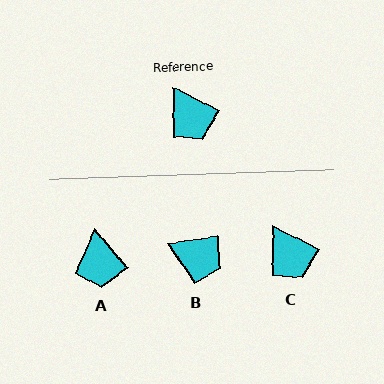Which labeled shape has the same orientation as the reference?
C.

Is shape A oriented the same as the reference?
No, it is off by about 23 degrees.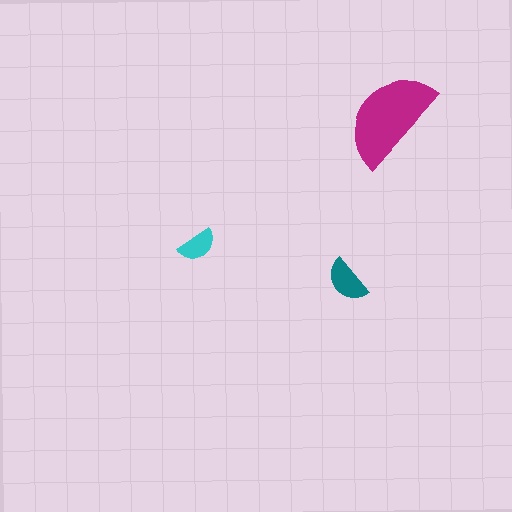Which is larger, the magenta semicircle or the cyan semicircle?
The magenta one.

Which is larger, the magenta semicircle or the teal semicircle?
The magenta one.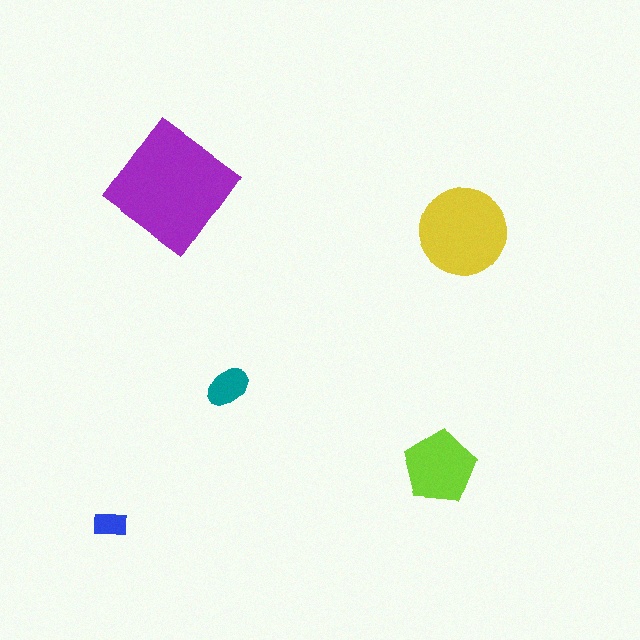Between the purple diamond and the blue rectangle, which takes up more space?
The purple diamond.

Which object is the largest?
The purple diamond.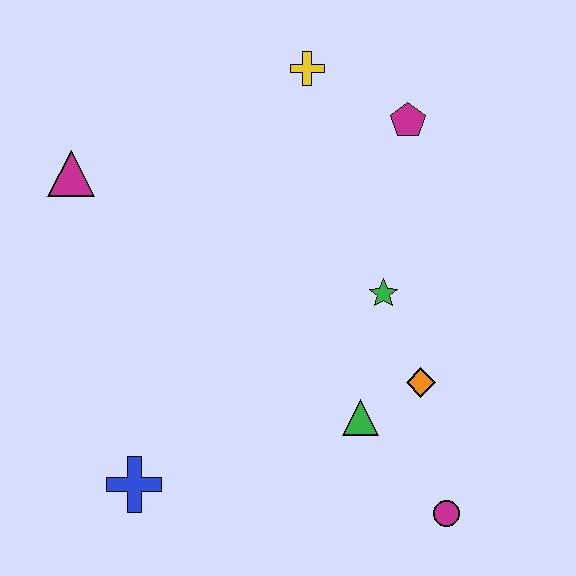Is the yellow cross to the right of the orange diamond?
No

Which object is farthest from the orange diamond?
The magenta triangle is farthest from the orange diamond.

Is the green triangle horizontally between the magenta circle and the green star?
No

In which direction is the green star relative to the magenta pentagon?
The green star is below the magenta pentagon.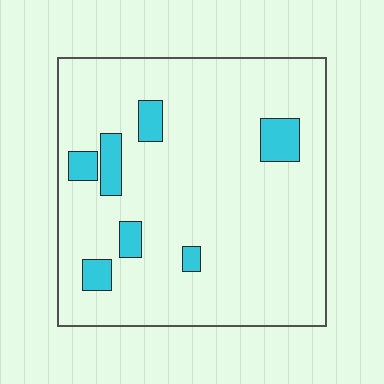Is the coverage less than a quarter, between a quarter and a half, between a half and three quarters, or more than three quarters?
Less than a quarter.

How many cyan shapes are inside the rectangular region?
7.